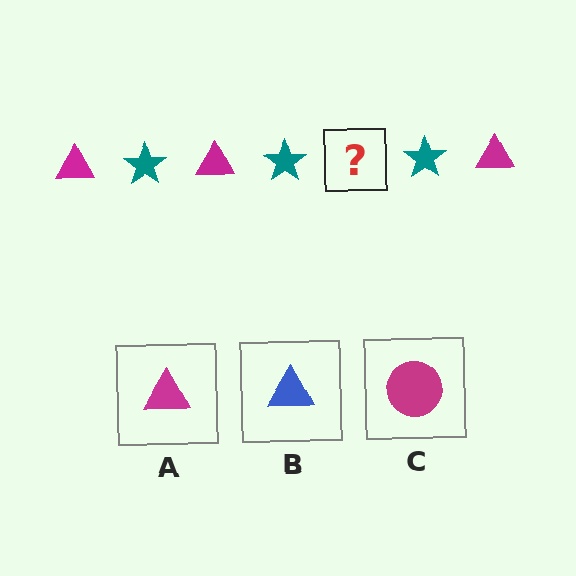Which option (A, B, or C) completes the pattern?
A.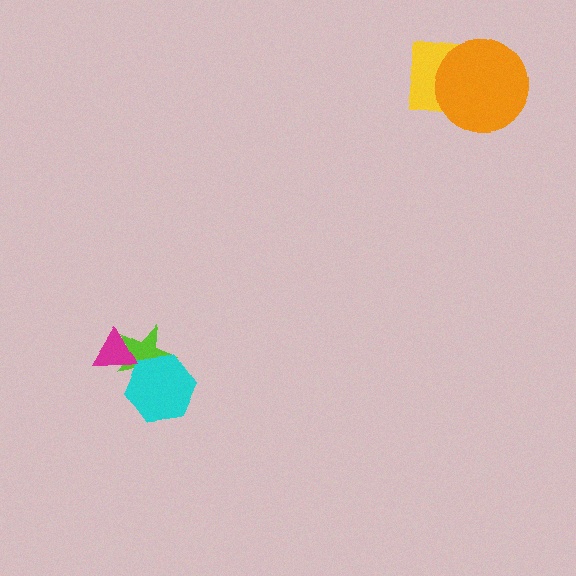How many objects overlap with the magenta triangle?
1 object overlaps with the magenta triangle.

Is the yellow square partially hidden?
Yes, it is partially covered by another shape.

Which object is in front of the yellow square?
The orange circle is in front of the yellow square.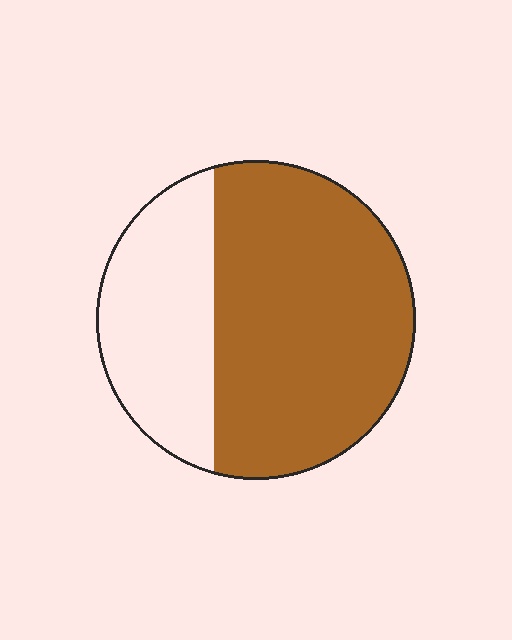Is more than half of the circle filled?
Yes.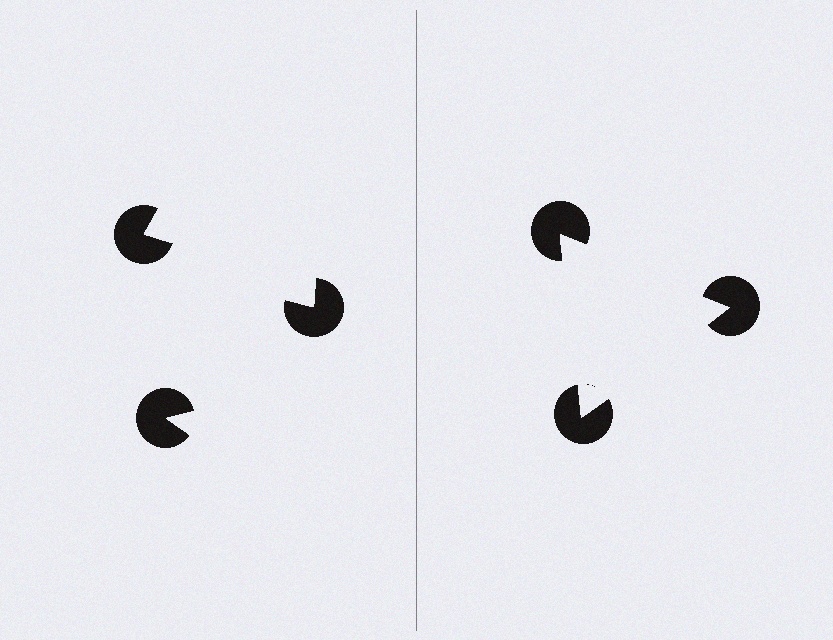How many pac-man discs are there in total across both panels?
6 — 3 on each side.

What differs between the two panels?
The pac-man discs are positioned identically on both sides; only the wedge orientations differ. On the right they align to a triangle; on the left they are misaligned.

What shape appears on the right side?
An illusory triangle.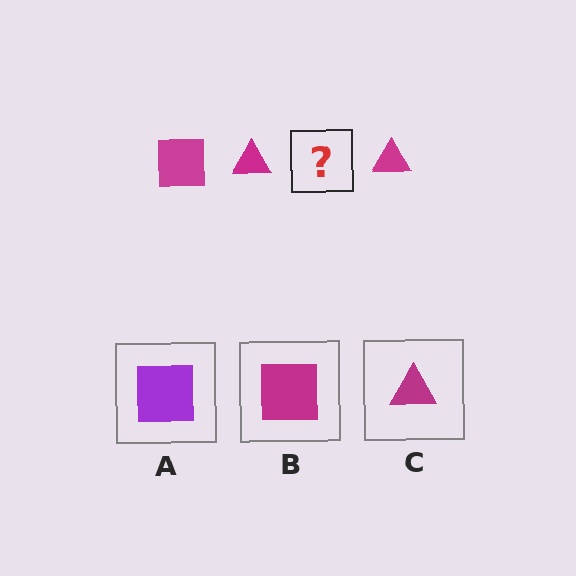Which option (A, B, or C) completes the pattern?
B.